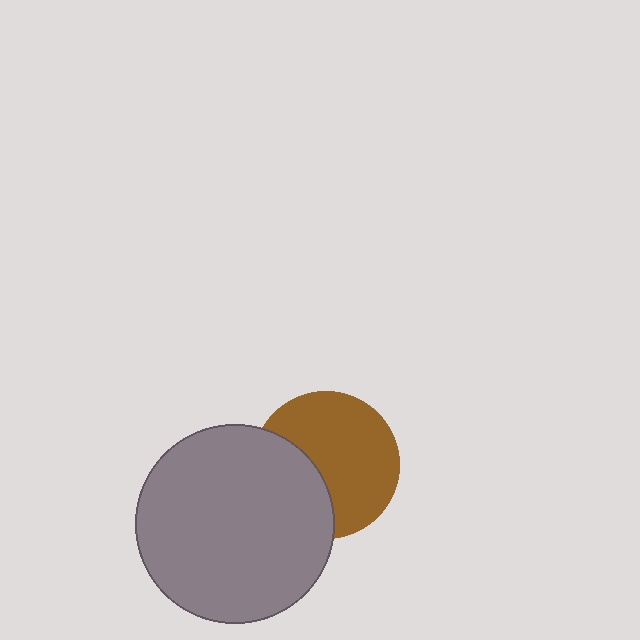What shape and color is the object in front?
The object in front is a gray circle.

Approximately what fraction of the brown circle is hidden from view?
Roughly 36% of the brown circle is hidden behind the gray circle.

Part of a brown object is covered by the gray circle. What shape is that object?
It is a circle.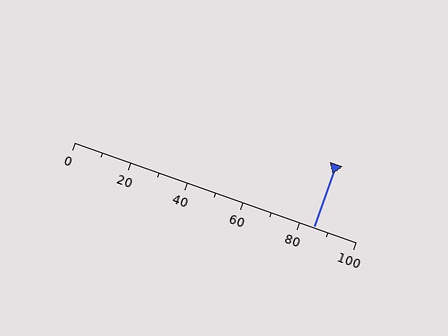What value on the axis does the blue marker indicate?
The marker indicates approximately 85.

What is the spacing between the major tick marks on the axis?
The major ticks are spaced 20 apart.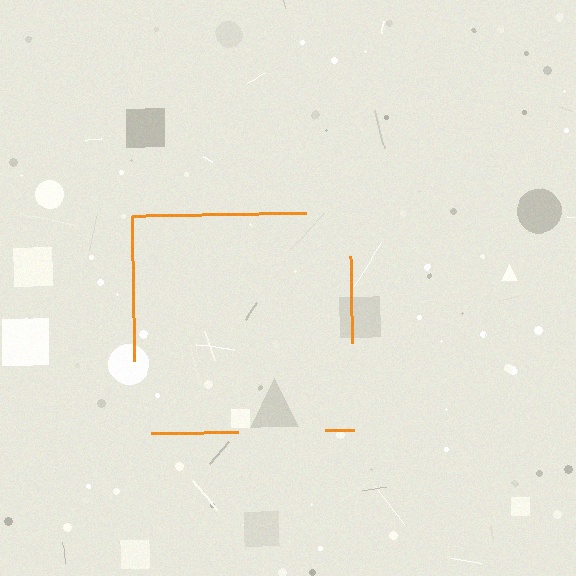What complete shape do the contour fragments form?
The contour fragments form a square.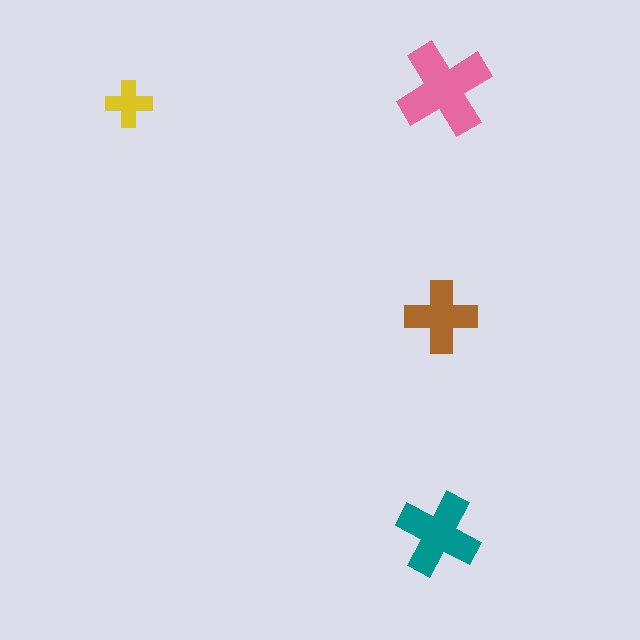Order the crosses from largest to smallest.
the pink one, the teal one, the brown one, the yellow one.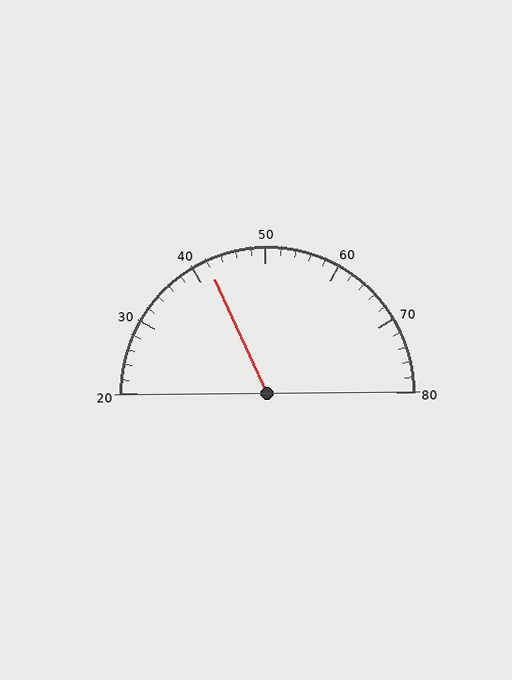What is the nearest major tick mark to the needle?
The nearest major tick mark is 40.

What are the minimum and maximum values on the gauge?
The gauge ranges from 20 to 80.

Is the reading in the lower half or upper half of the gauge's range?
The reading is in the lower half of the range (20 to 80).